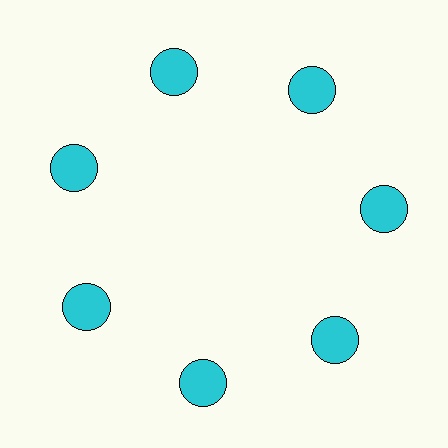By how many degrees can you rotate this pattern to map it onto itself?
The pattern maps onto itself every 51 degrees of rotation.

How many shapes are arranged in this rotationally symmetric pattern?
There are 7 shapes, arranged in 7 groups of 1.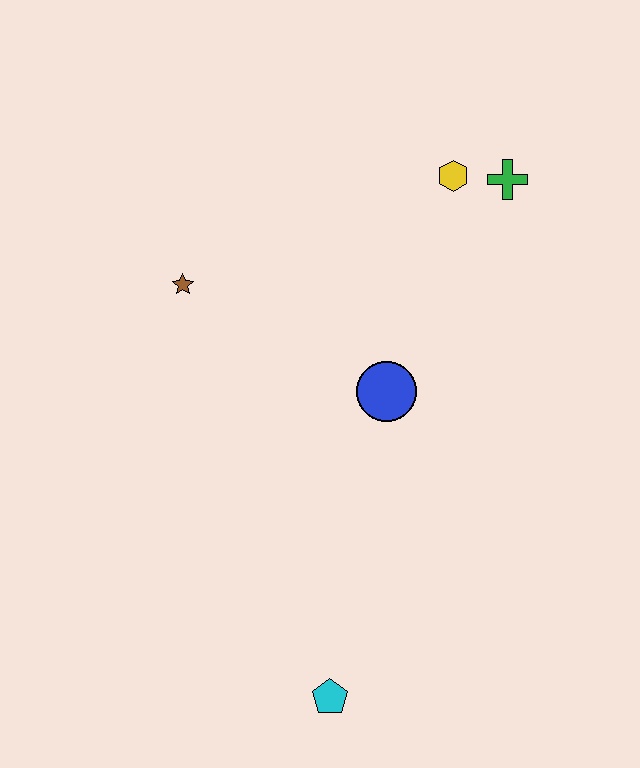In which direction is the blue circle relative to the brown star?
The blue circle is to the right of the brown star.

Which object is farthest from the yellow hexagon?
The cyan pentagon is farthest from the yellow hexagon.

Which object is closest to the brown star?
The blue circle is closest to the brown star.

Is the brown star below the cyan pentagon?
No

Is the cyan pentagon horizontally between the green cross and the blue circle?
No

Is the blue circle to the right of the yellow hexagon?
No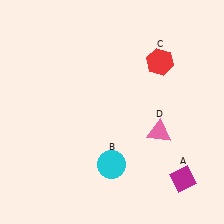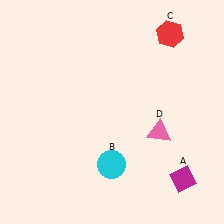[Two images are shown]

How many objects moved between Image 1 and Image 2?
1 object moved between the two images.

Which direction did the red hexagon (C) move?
The red hexagon (C) moved up.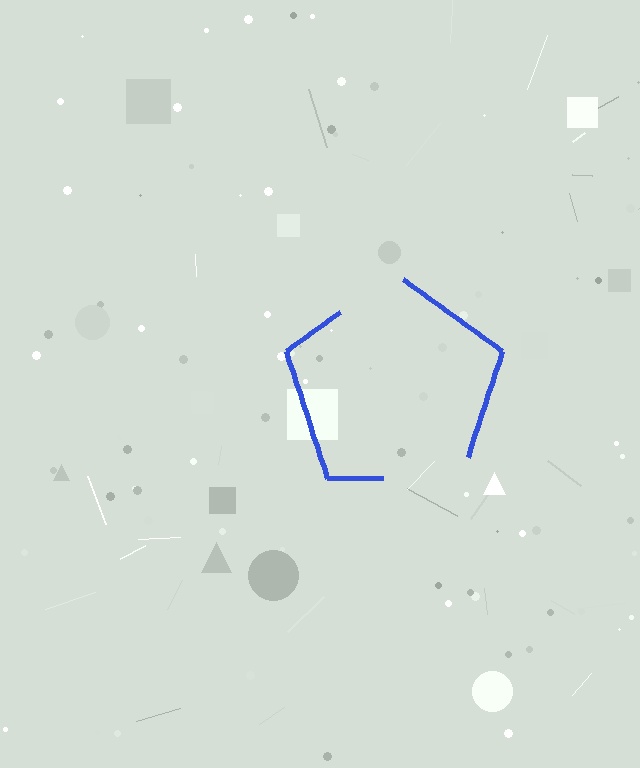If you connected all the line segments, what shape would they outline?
They would outline a pentagon.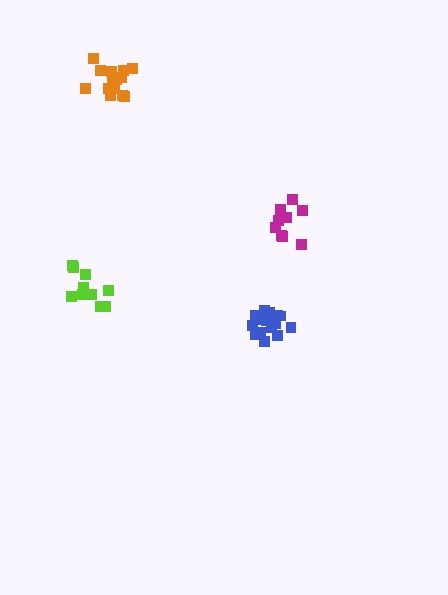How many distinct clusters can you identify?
There are 4 distinct clusters.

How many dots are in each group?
Group 1: 16 dots, Group 2: 10 dots, Group 3: 12 dots, Group 4: 15 dots (53 total).